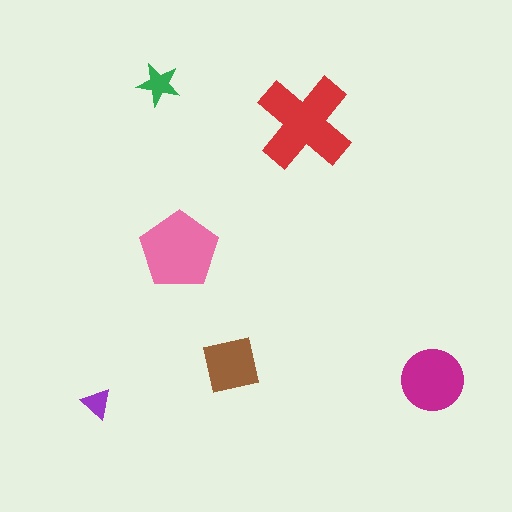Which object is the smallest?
The purple triangle.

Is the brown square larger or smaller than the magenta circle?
Smaller.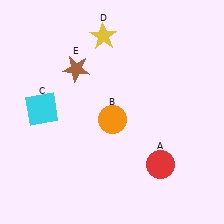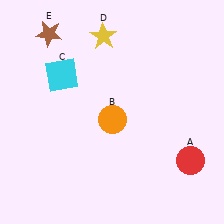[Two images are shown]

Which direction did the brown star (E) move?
The brown star (E) moved up.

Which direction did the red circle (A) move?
The red circle (A) moved right.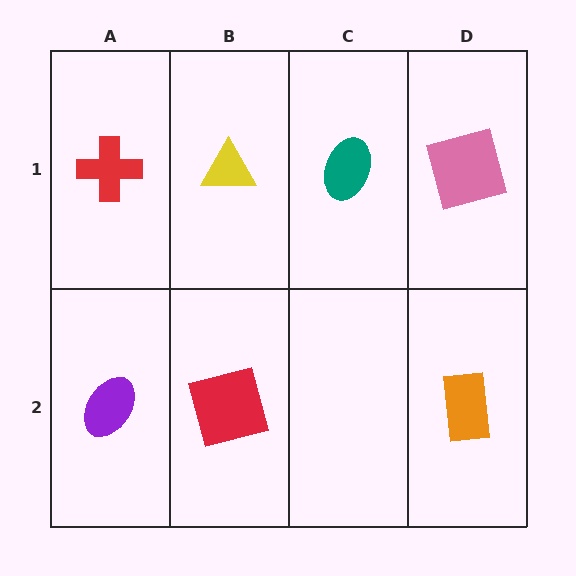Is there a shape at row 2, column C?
No, that cell is empty.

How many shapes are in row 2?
3 shapes.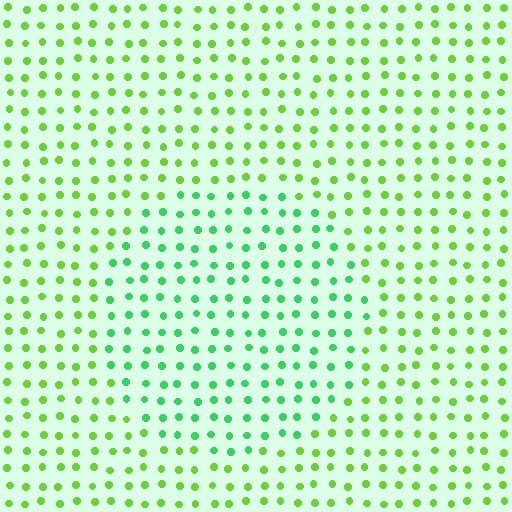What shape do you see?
I see a circle.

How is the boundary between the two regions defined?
The boundary is defined purely by a slight shift in hue (about 37 degrees). Spacing, size, and orientation are identical on both sides.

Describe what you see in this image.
The image is filled with small lime elements in a uniform arrangement. A circle-shaped region is visible where the elements are tinted to a slightly different hue, forming a subtle color boundary.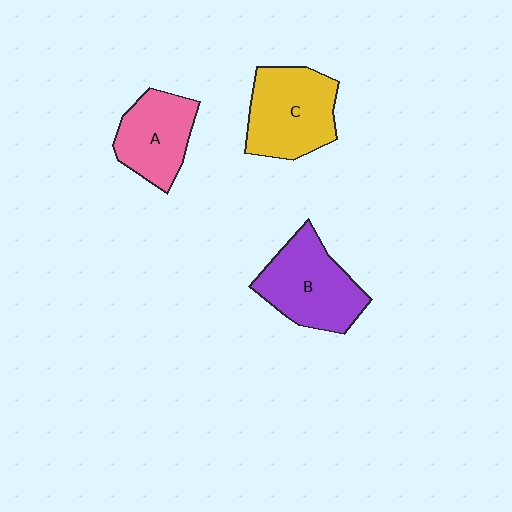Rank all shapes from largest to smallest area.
From largest to smallest: B (purple), C (yellow), A (pink).